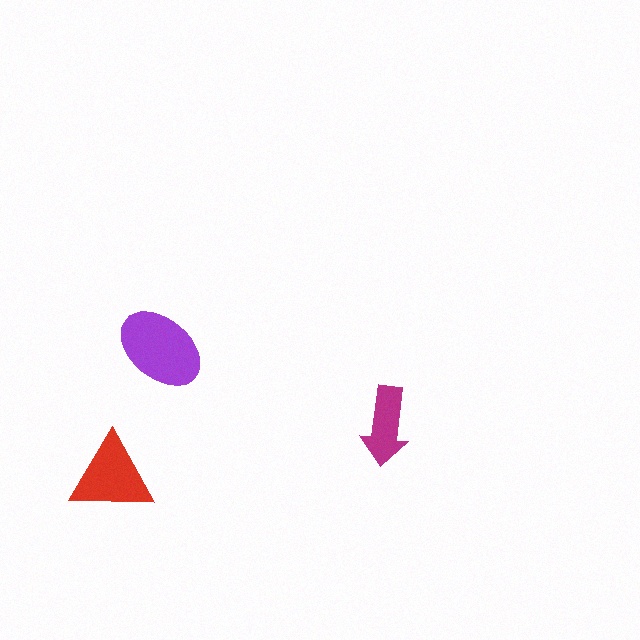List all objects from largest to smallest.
The purple ellipse, the red triangle, the magenta arrow.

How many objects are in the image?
There are 3 objects in the image.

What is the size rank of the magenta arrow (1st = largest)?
3rd.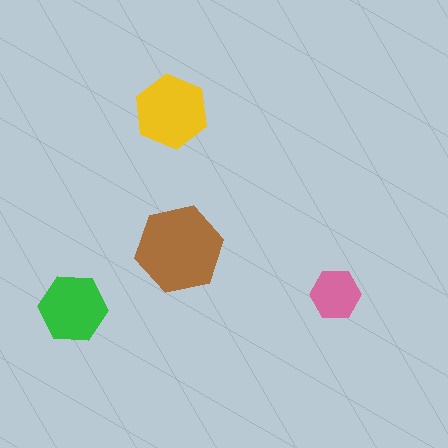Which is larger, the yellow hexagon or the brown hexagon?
The brown one.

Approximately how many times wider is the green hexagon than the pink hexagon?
About 1.5 times wider.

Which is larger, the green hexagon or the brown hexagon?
The brown one.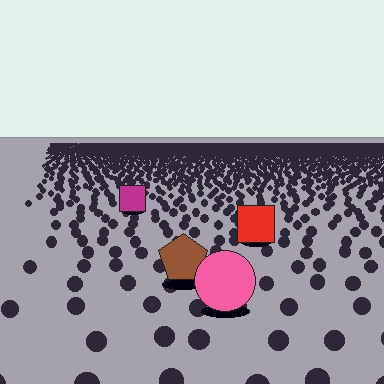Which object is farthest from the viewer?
The magenta square is farthest from the viewer. It appears smaller and the ground texture around it is denser.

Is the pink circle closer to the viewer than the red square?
Yes. The pink circle is closer — you can tell from the texture gradient: the ground texture is coarser near it.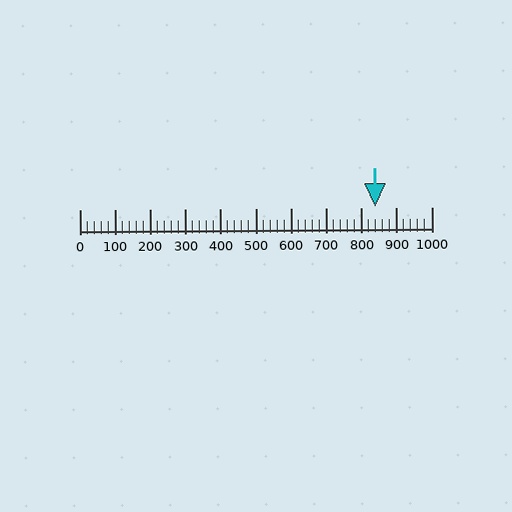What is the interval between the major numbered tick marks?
The major tick marks are spaced 100 units apart.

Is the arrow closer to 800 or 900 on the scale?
The arrow is closer to 800.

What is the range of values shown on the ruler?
The ruler shows values from 0 to 1000.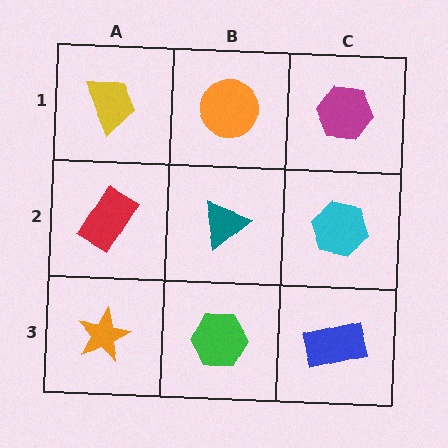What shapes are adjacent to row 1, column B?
A teal triangle (row 2, column B), a yellow trapezoid (row 1, column A), a magenta hexagon (row 1, column C).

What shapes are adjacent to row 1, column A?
A red rectangle (row 2, column A), an orange circle (row 1, column B).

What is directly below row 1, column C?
A cyan hexagon.